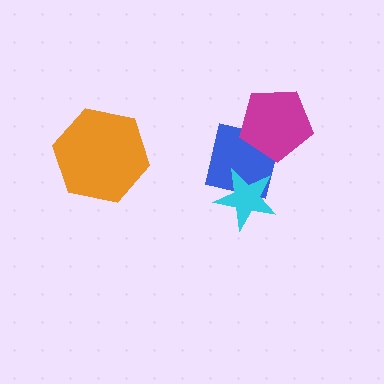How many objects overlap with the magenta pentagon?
1 object overlaps with the magenta pentagon.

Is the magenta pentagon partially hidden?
No, no other shape covers it.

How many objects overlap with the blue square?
2 objects overlap with the blue square.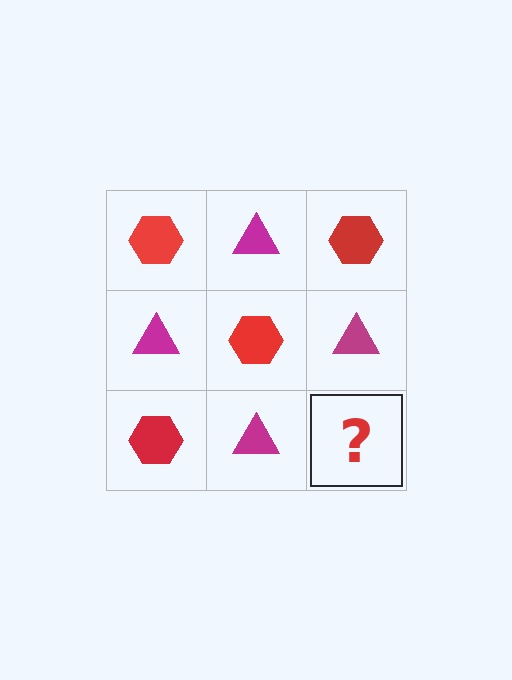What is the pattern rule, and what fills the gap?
The rule is that it alternates red hexagon and magenta triangle in a checkerboard pattern. The gap should be filled with a red hexagon.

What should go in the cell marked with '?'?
The missing cell should contain a red hexagon.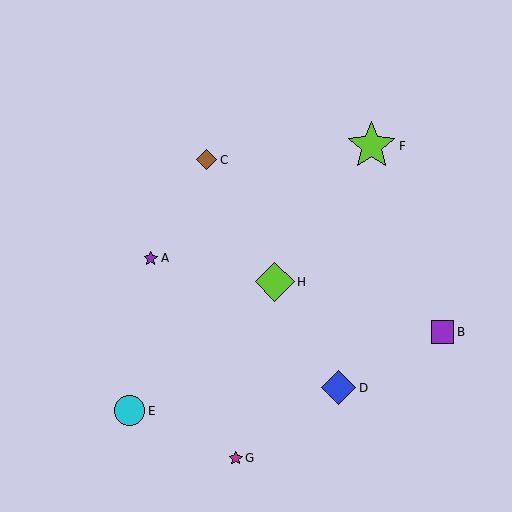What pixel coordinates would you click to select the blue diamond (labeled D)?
Click at (339, 388) to select the blue diamond D.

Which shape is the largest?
The lime star (labeled F) is the largest.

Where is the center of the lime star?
The center of the lime star is at (371, 146).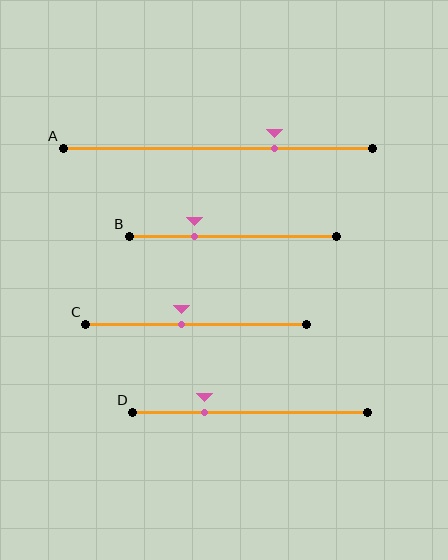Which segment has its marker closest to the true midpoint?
Segment C has its marker closest to the true midpoint.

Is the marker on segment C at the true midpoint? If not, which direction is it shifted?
No, the marker on segment C is shifted to the left by about 7% of the segment length.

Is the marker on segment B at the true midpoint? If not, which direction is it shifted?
No, the marker on segment B is shifted to the left by about 19% of the segment length.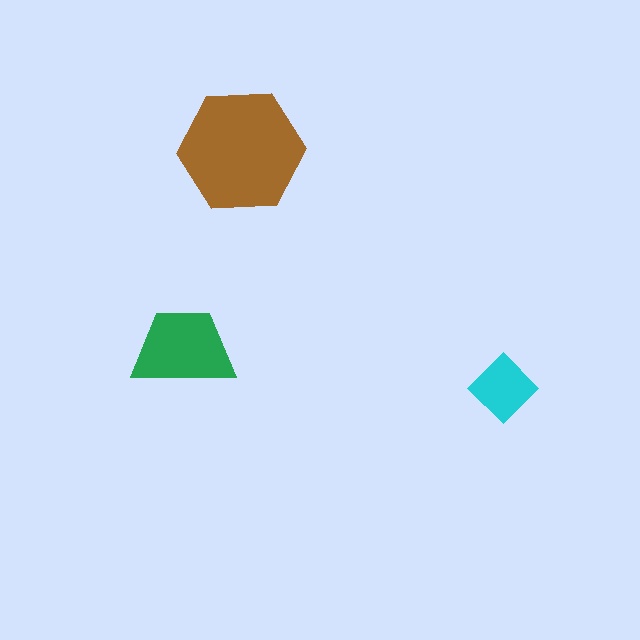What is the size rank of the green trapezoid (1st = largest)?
2nd.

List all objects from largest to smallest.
The brown hexagon, the green trapezoid, the cyan diamond.